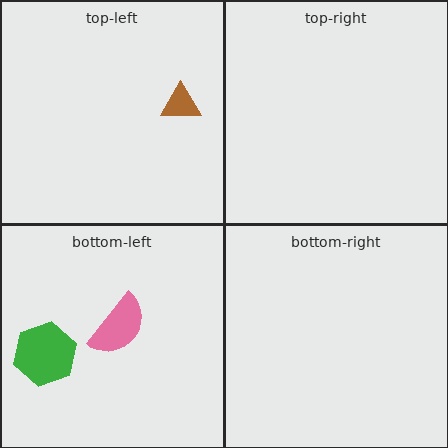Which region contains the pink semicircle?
The bottom-left region.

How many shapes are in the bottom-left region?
2.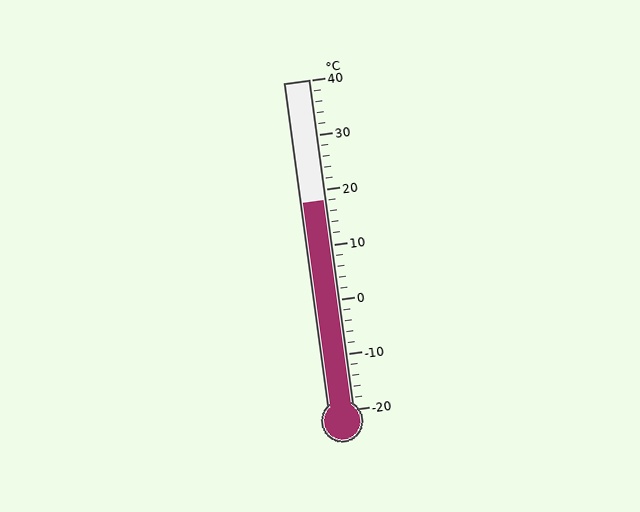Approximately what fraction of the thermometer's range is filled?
The thermometer is filled to approximately 65% of its range.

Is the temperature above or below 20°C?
The temperature is below 20°C.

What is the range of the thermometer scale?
The thermometer scale ranges from -20°C to 40°C.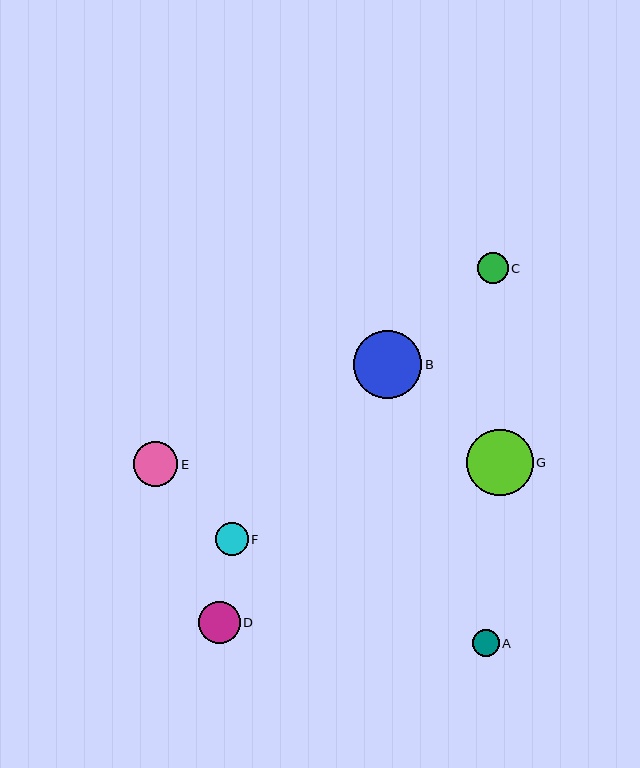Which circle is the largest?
Circle B is the largest with a size of approximately 68 pixels.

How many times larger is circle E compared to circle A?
Circle E is approximately 1.6 times the size of circle A.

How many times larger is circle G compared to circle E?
Circle G is approximately 1.5 times the size of circle E.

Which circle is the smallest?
Circle A is the smallest with a size of approximately 27 pixels.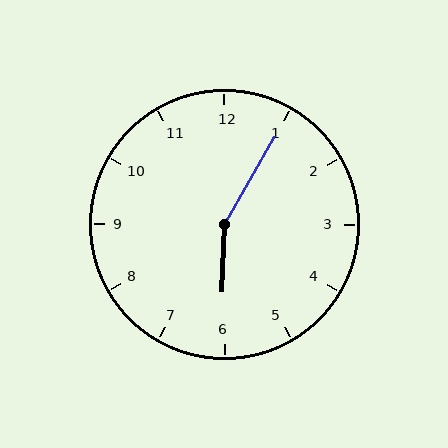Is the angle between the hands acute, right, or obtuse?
It is obtuse.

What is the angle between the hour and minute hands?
Approximately 152 degrees.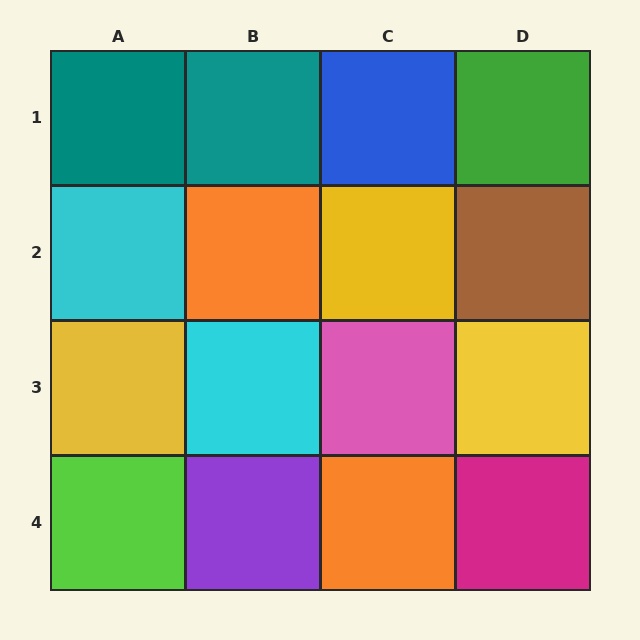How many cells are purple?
1 cell is purple.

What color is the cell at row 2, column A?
Cyan.